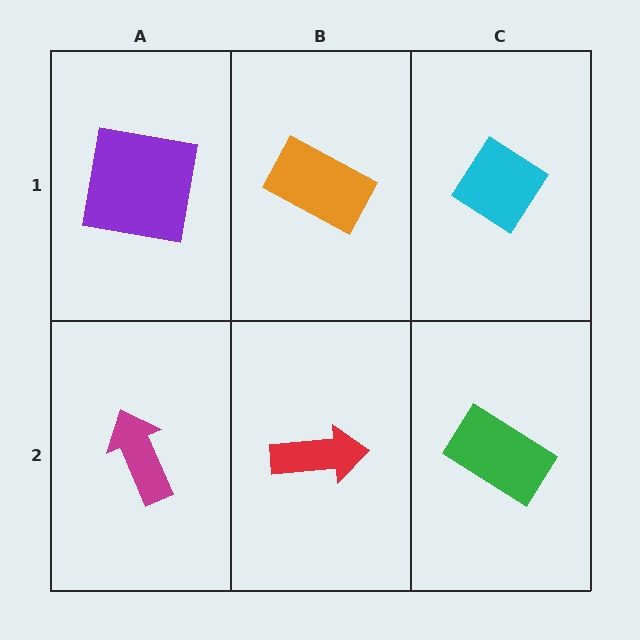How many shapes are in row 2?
3 shapes.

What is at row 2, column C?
A green rectangle.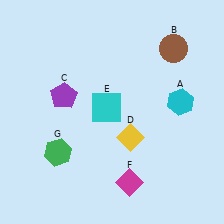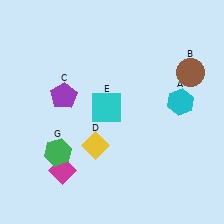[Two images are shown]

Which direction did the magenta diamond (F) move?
The magenta diamond (F) moved left.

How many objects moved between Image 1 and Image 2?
3 objects moved between the two images.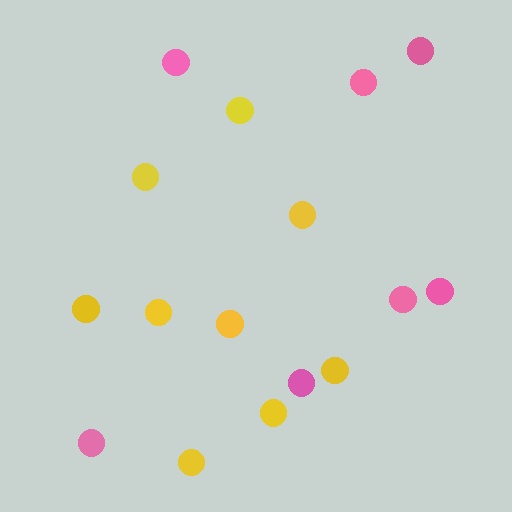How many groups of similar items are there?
There are 2 groups: one group of pink circles (7) and one group of yellow circles (9).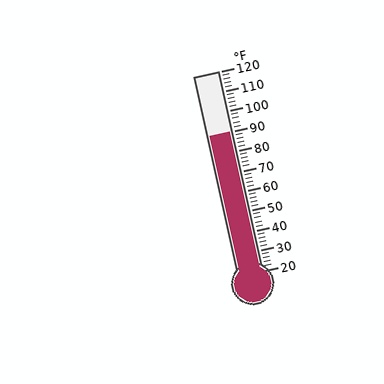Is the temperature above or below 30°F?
The temperature is above 30°F.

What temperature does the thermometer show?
The thermometer shows approximately 90°F.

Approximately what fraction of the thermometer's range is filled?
The thermometer is filled to approximately 70% of its range.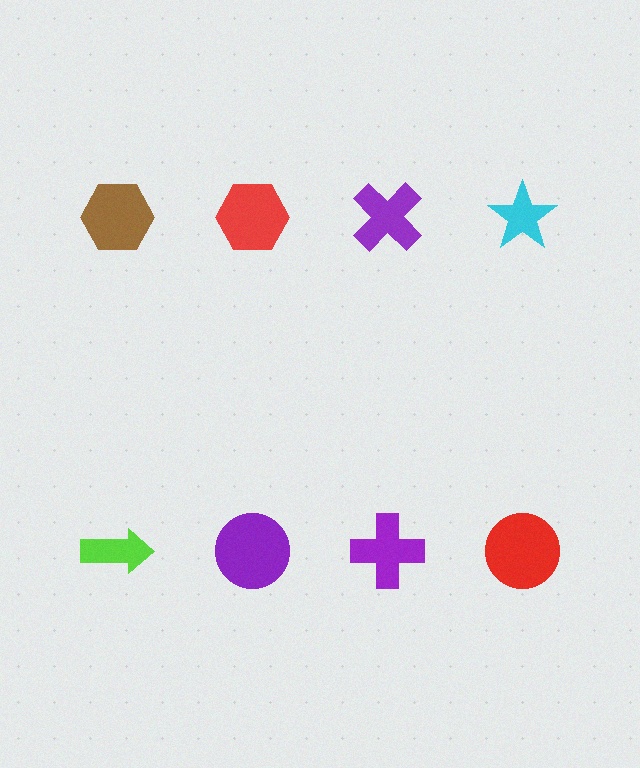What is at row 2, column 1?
A lime arrow.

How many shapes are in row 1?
4 shapes.